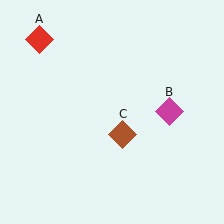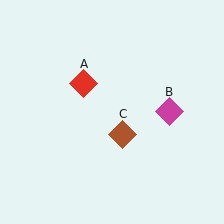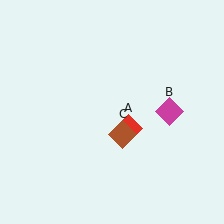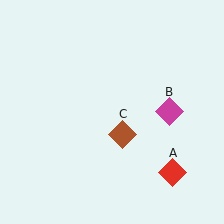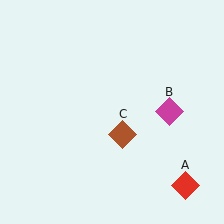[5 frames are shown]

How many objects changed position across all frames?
1 object changed position: red diamond (object A).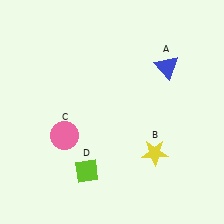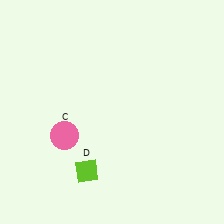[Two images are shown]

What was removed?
The blue triangle (A), the yellow star (B) were removed in Image 2.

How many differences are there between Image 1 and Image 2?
There are 2 differences between the two images.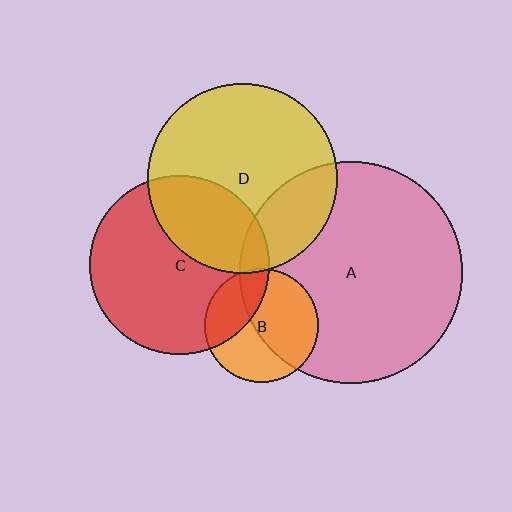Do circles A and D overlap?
Yes.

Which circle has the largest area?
Circle A (pink).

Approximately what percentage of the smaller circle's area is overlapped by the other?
Approximately 25%.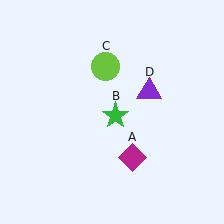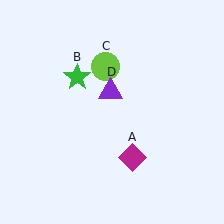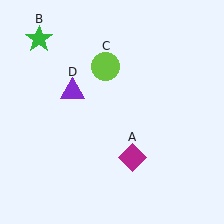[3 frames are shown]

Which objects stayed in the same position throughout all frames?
Magenta diamond (object A) and lime circle (object C) remained stationary.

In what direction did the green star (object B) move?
The green star (object B) moved up and to the left.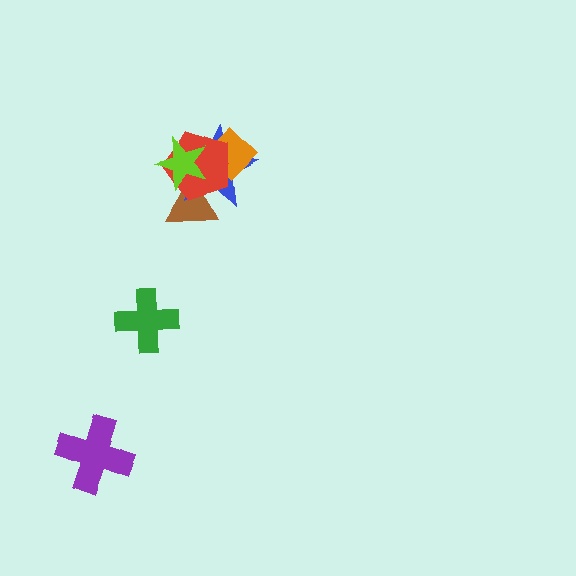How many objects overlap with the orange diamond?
2 objects overlap with the orange diamond.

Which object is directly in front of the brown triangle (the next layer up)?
The blue star is directly in front of the brown triangle.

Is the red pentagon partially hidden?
Yes, it is partially covered by another shape.